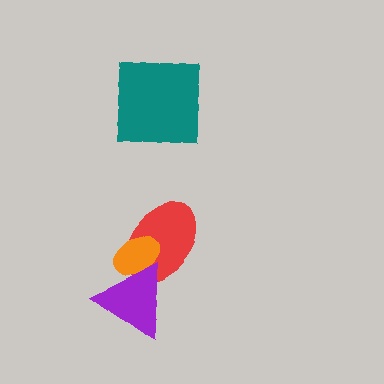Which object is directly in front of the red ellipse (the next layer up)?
The orange ellipse is directly in front of the red ellipse.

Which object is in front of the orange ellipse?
The purple triangle is in front of the orange ellipse.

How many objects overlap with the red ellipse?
2 objects overlap with the red ellipse.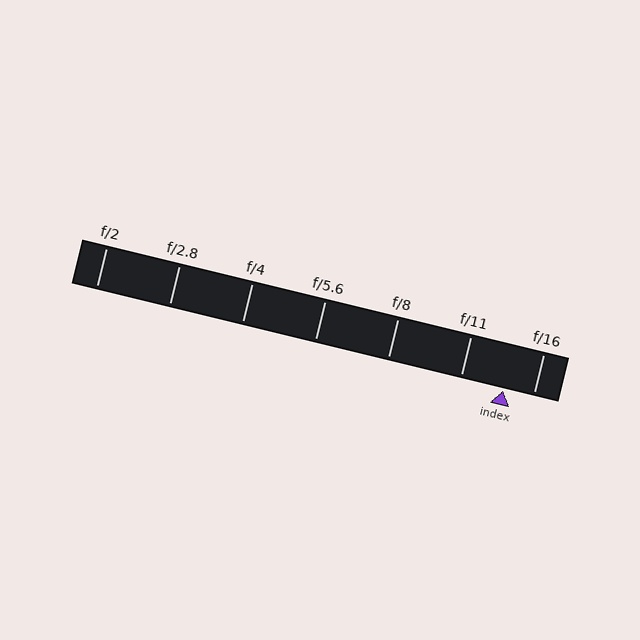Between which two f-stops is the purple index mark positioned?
The index mark is between f/11 and f/16.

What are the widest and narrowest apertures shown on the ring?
The widest aperture shown is f/2 and the narrowest is f/16.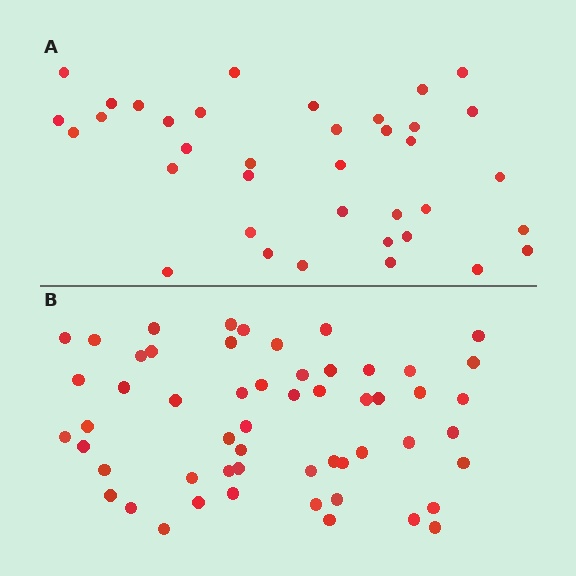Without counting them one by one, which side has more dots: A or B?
Region B (the bottom region) has more dots.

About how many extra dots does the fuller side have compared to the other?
Region B has approximately 20 more dots than region A.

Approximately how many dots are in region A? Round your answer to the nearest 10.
About 40 dots. (The exact count is 37, which rounds to 40.)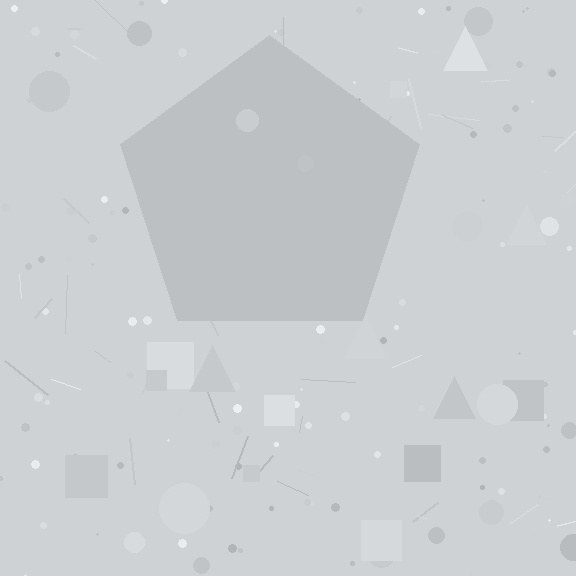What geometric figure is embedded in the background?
A pentagon is embedded in the background.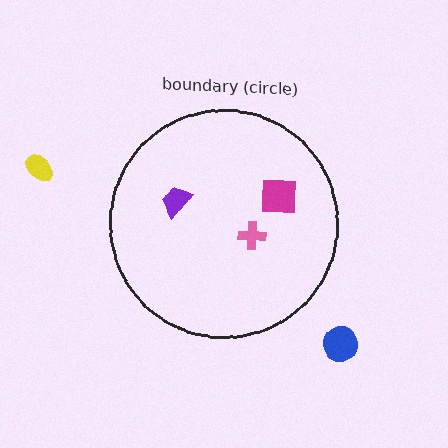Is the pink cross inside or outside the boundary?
Inside.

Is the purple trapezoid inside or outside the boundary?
Inside.